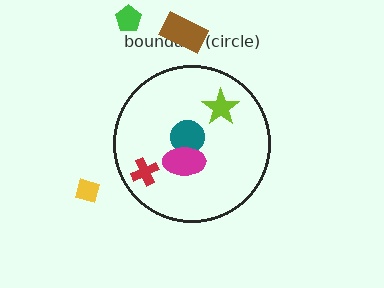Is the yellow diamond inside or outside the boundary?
Outside.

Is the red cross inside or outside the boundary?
Inside.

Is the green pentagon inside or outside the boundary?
Outside.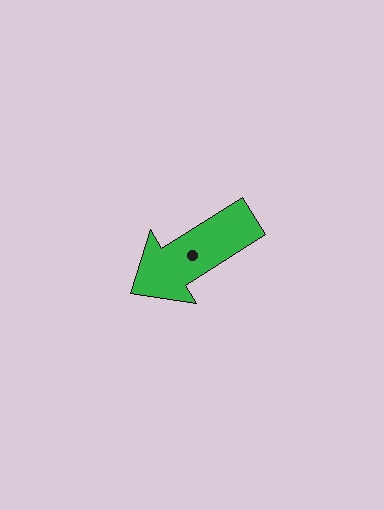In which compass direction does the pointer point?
Southwest.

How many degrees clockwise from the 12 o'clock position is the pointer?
Approximately 238 degrees.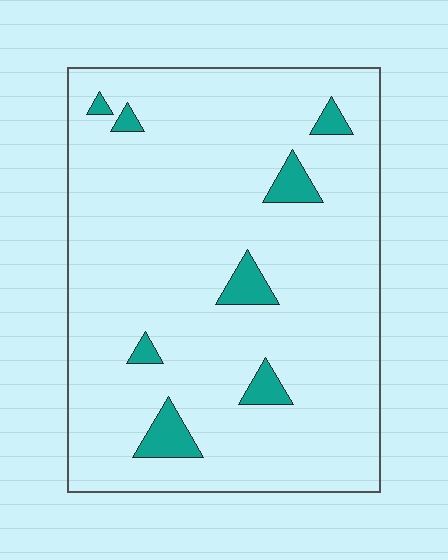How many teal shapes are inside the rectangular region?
8.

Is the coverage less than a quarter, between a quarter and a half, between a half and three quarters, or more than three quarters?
Less than a quarter.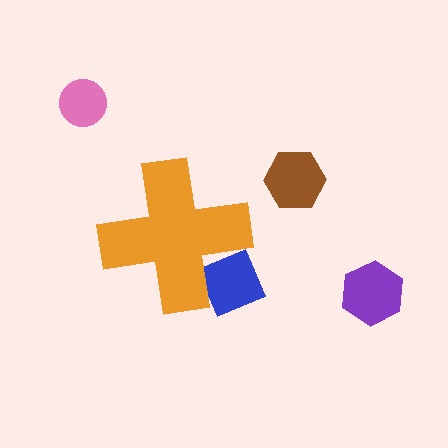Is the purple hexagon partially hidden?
No, the purple hexagon is fully visible.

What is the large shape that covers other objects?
An orange cross.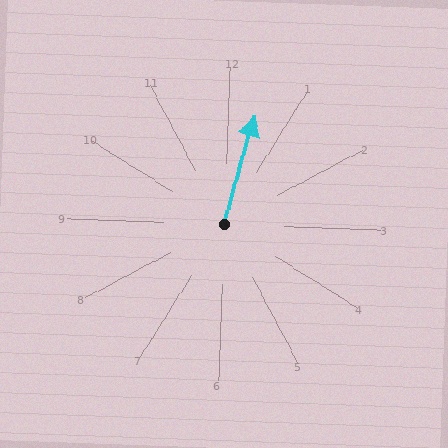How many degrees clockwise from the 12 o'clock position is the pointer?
Approximately 14 degrees.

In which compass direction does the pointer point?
North.